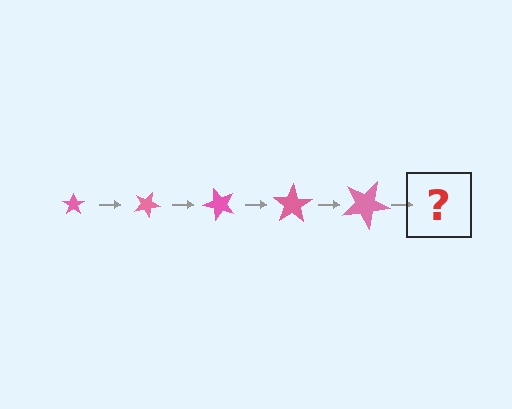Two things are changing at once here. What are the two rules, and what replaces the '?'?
The two rules are that the star grows larger each step and it rotates 25 degrees each step. The '?' should be a star, larger than the previous one and rotated 125 degrees from the start.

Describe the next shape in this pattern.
It should be a star, larger than the previous one and rotated 125 degrees from the start.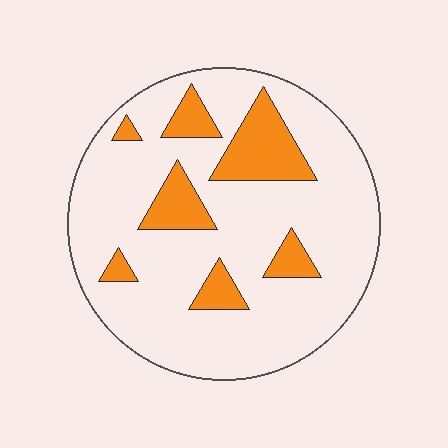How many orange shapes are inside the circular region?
7.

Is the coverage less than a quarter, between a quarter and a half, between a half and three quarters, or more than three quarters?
Less than a quarter.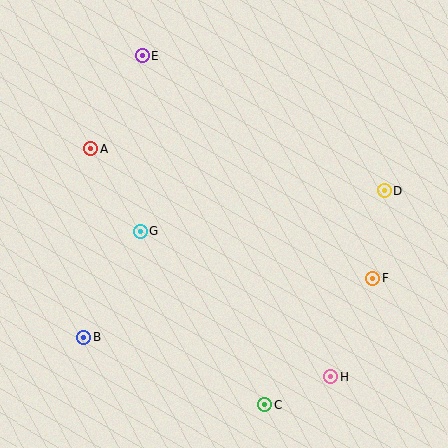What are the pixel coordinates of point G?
Point G is at (140, 231).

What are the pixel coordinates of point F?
Point F is at (372, 279).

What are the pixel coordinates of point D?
Point D is at (384, 191).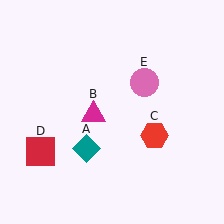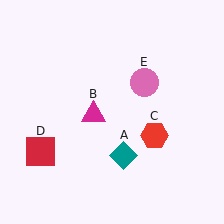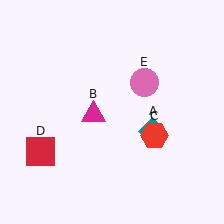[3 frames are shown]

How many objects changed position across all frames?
1 object changed position: teal diamond (object A).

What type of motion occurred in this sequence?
The teal diamond (object A) rotated counterclockwise around the center of the scene.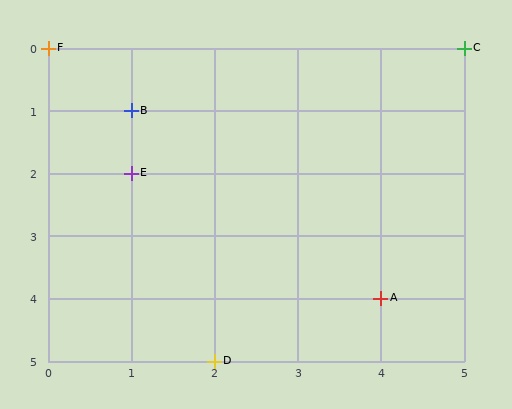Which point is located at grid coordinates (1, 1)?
Point B is at (1, 1).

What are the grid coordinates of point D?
Point D is at grid coordinates (2, 5).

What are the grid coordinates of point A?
Point A is at grid coordinates (4, 4).